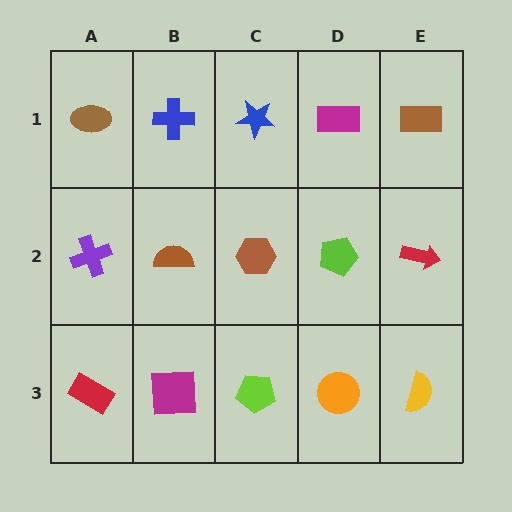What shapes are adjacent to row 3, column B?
A brown semicircle (row 2, column B), a red rectangle (row 3, column A), a lime pentagon (row 3, column C).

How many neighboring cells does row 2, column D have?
4.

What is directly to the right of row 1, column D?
A brown rectangle.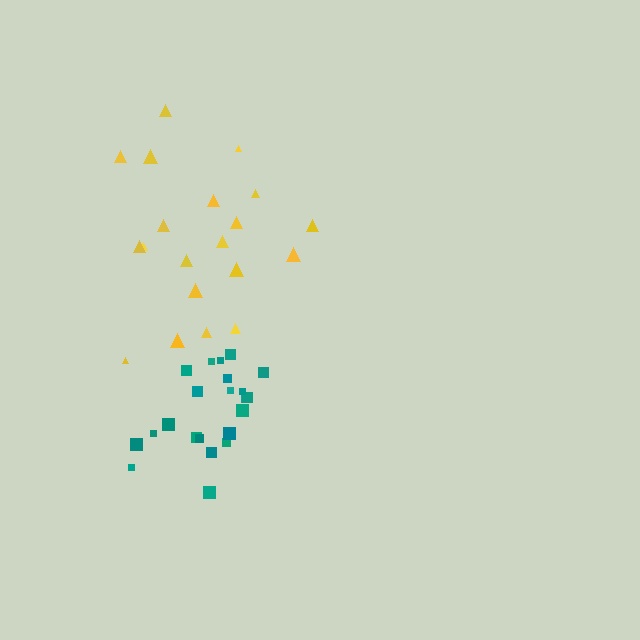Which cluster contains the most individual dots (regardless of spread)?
Teal (22).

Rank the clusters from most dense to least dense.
teal, yellow.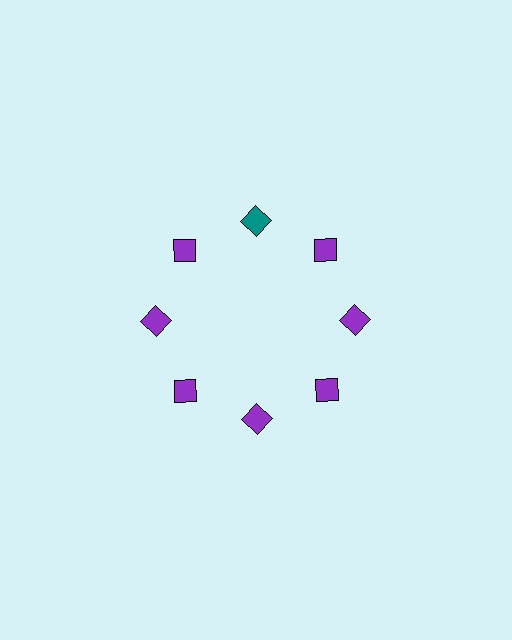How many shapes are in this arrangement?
There are 8 shapes arranged in a ring pattern.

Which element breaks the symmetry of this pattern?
The teal square at roughly the 12 o'clock position breaks the symmetry. All other shapes are purple squares.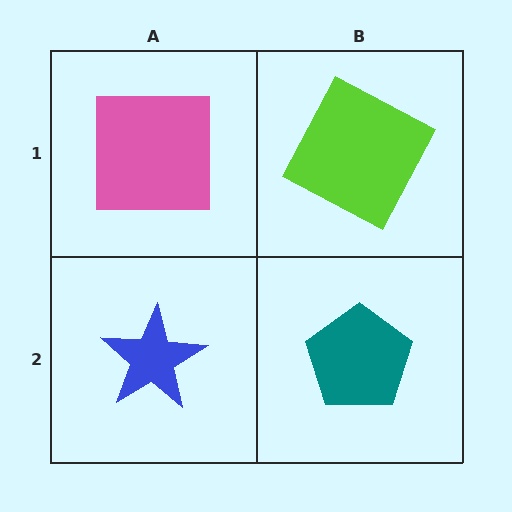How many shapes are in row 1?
2 shapes.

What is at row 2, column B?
A teal pentagon.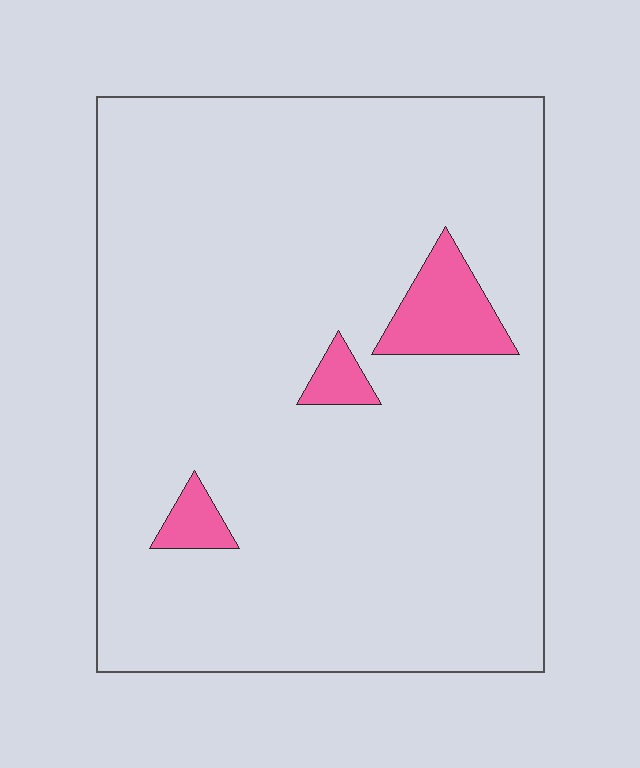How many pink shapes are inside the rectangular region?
3.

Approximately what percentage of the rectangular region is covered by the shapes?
Approximately 5%.